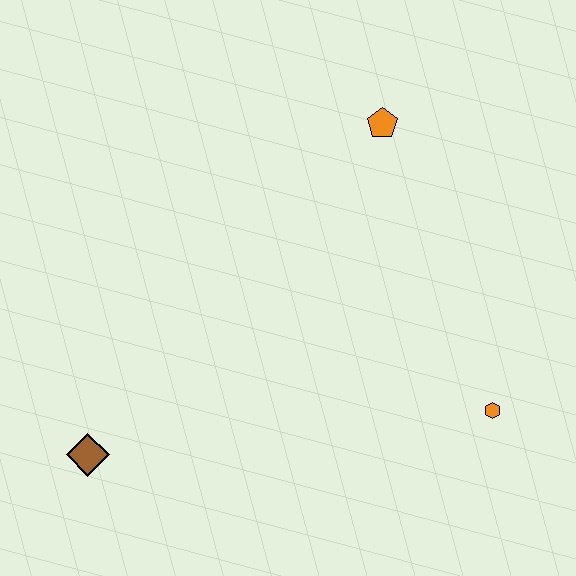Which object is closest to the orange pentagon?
The orange hexagon is closest to the orange pentagon.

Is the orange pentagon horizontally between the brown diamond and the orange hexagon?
Yes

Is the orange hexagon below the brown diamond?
No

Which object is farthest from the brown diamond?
The orange pentagon is farthest from the brown diamond.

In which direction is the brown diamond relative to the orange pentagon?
The brown diamond is below the orange pentagon.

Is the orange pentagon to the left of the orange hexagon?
Yes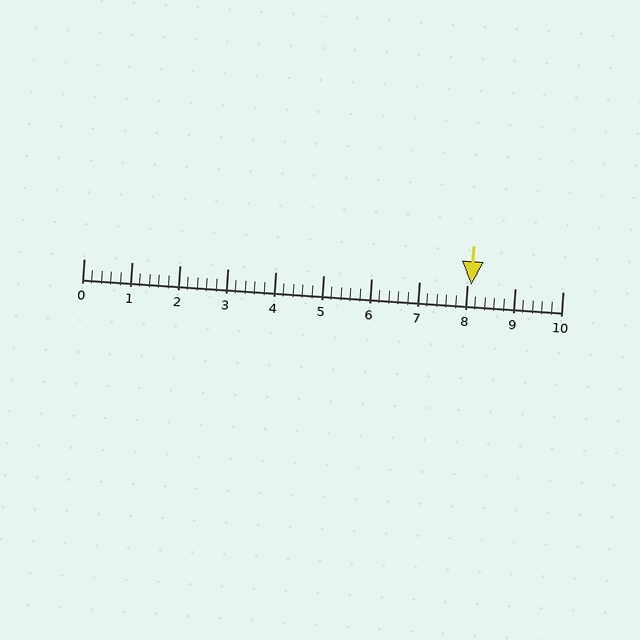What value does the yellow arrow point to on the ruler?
The yellow arrow points to approximately 8.1.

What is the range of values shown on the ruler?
The ruler shows values from 0 to 10.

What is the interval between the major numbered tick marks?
The major tick marks are spaced 1 units apart.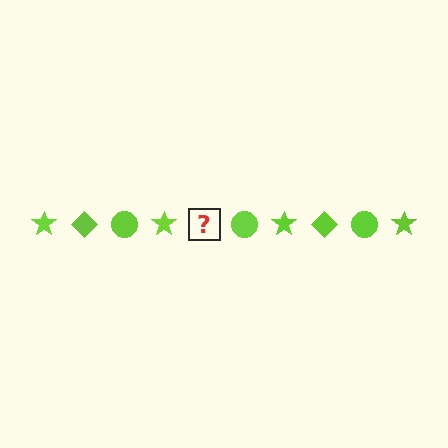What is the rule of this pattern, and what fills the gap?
The rule is that the pattern cycles through star, diamond, circle shapes in lime. The gap should be filled with a lime diamond.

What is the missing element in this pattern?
The missing element is a lime diamond.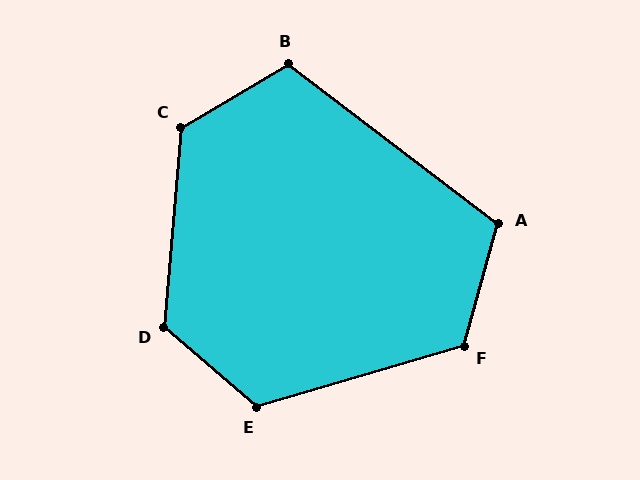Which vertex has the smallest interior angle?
A, at approximately 112 degrees.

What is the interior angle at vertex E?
Approximately 123 degrees (obtuse).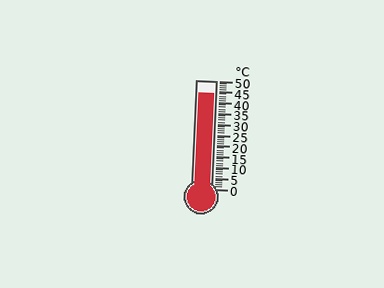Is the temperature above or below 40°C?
The temperature is above 40°C.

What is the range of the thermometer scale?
The thermometer scale ranges from 0°C to 50°C.